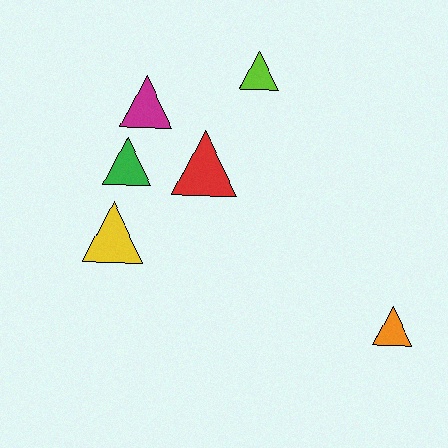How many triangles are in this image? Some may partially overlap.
There are 6 triangles.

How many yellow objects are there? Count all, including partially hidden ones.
There is 1 yellow object.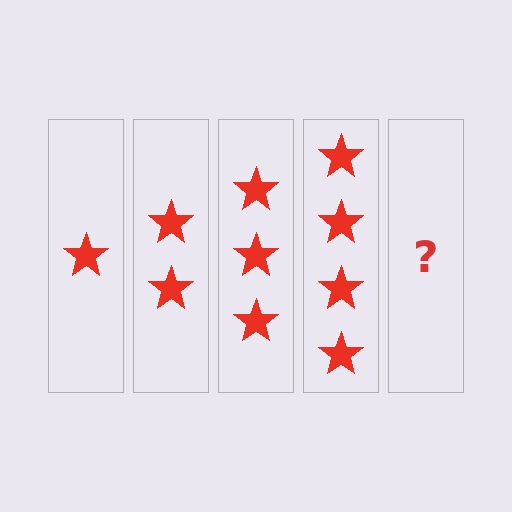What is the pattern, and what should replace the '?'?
The pattern is that each step adds one more star. The '?' should be 5 stars.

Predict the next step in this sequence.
The next step is 5 stars.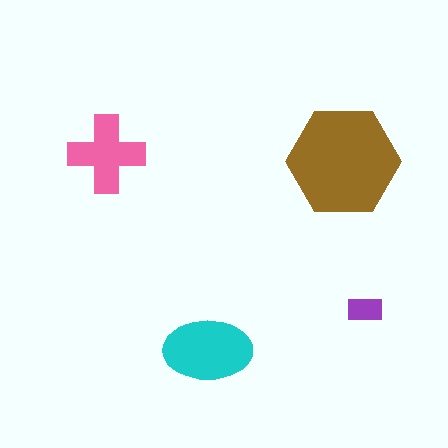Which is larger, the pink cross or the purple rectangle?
The pink cross.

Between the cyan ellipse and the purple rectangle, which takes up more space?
The cyan ellipse.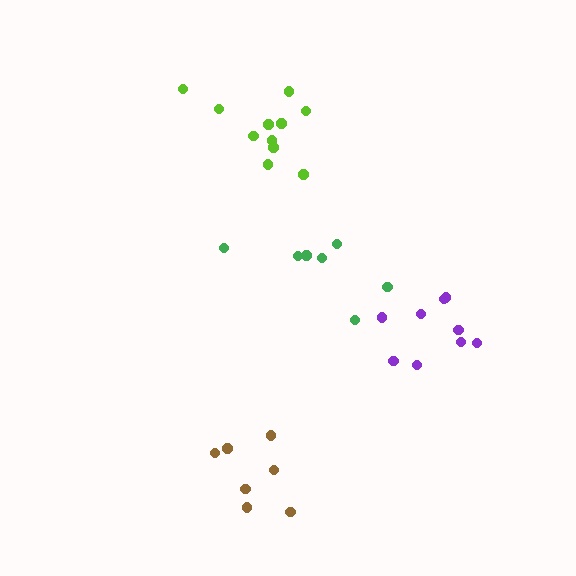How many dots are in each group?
Group 1: 7 dots, Group 2: 9 dots, Group 3: 11 dots, Group 4: 7 dots (34 total).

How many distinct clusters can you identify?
There are 4 distinct clusters.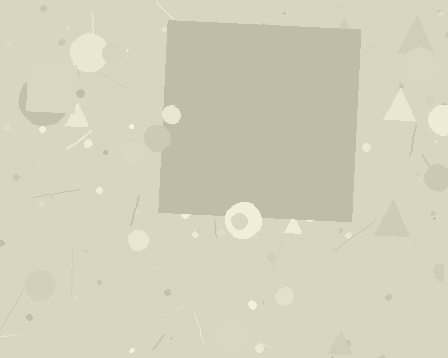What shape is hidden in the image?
A square is hidden in the image.